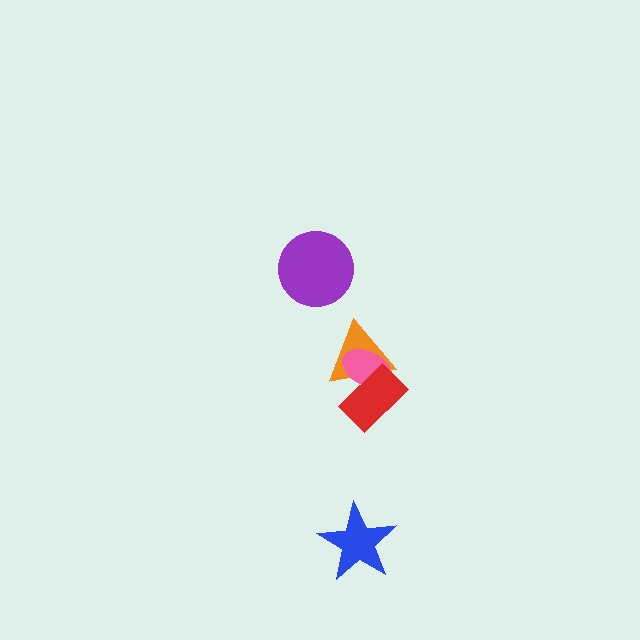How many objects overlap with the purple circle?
0 objects overlap with the purple circle.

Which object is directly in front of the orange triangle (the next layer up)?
The pink ellipse is directly in front of the orange triangle.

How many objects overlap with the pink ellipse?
2 objects overlap with the pink ellipse.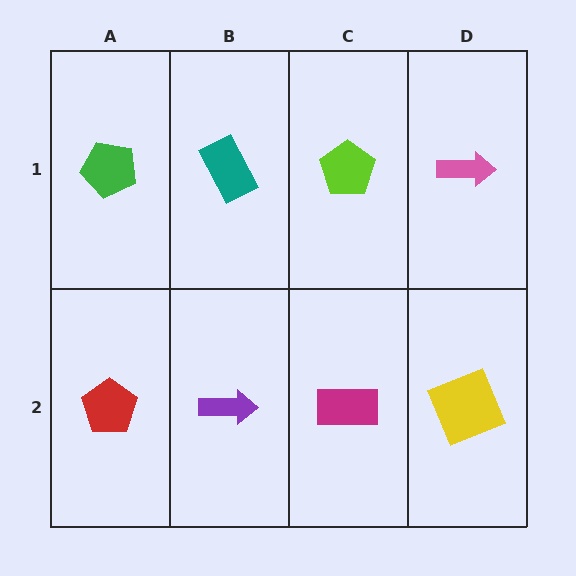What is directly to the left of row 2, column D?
A magenta rectangle.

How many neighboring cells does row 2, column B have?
3.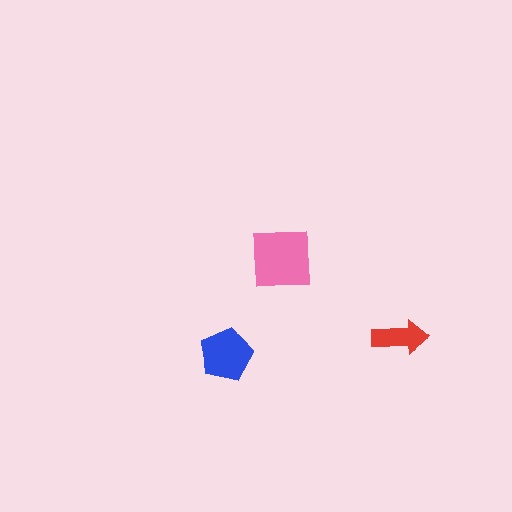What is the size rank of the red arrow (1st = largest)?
3rd.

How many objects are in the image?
There are 3 objects in the image.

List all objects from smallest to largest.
The red arrow, the blue pentagon, the pink square.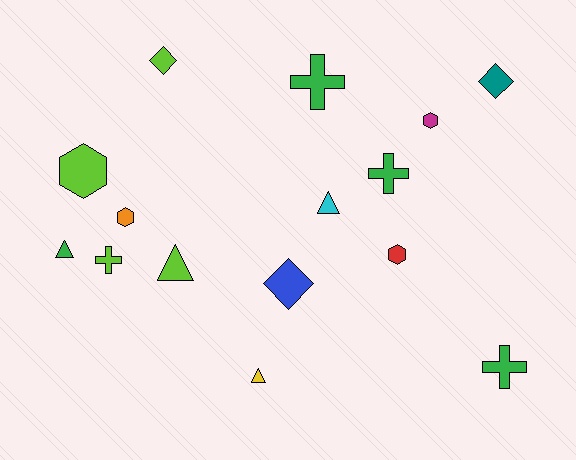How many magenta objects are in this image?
There is 1 magenta object.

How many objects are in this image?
There are 15 objects.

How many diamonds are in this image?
There are 3 diamonds.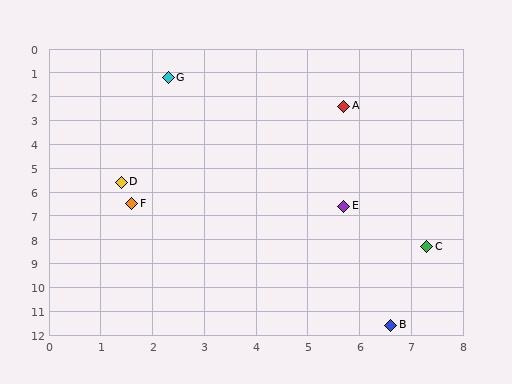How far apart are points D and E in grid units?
Points D and E are about 4.4 grid units apart.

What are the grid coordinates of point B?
Point B is at approximately (6.6, 11.6).